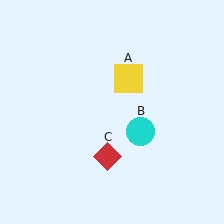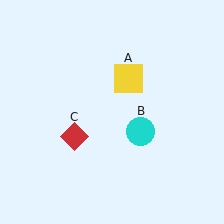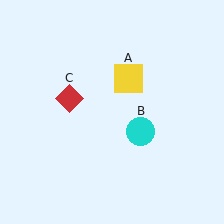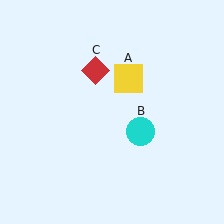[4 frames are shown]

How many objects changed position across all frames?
1 object changed position: red diamond (object C).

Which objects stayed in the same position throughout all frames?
Yellow square (object A) and cyan circle (object B) remained stationary.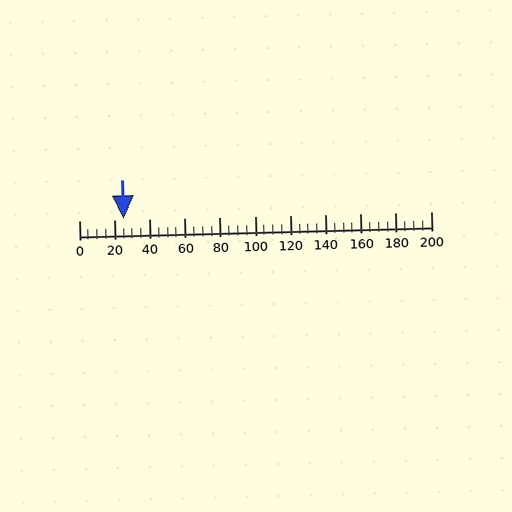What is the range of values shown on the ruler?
The ruler shows values from 0 to 200.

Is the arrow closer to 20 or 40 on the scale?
The arrow is closer to 20.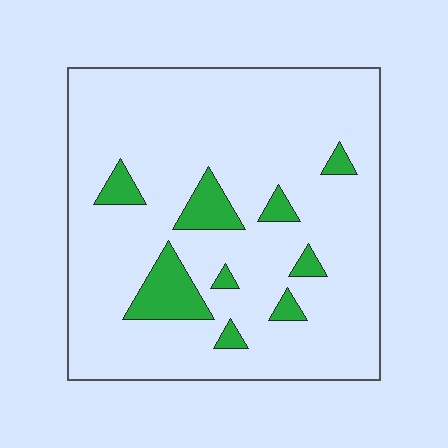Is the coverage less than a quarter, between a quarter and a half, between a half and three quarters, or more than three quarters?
Less than a quarter.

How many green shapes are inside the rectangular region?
9.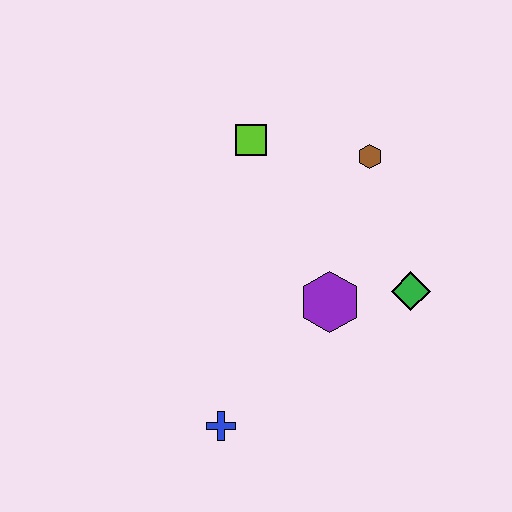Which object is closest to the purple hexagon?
The green diamond is closest to the purple hexagon.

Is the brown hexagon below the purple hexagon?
No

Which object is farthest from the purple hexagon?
The lime square is farthest from the purple hexagon.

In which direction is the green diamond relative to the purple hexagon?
The green diamond is to the right of the purple hexagon.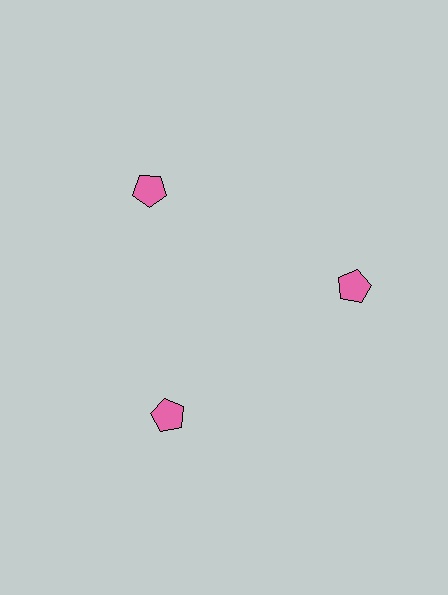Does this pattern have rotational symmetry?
Yes, this pattern has 3-fold rotational symmetry. It looks the same after rotating 120 degrees around the center.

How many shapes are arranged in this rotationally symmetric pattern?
There are 3 shapes, arranged in 3 groups of 1.